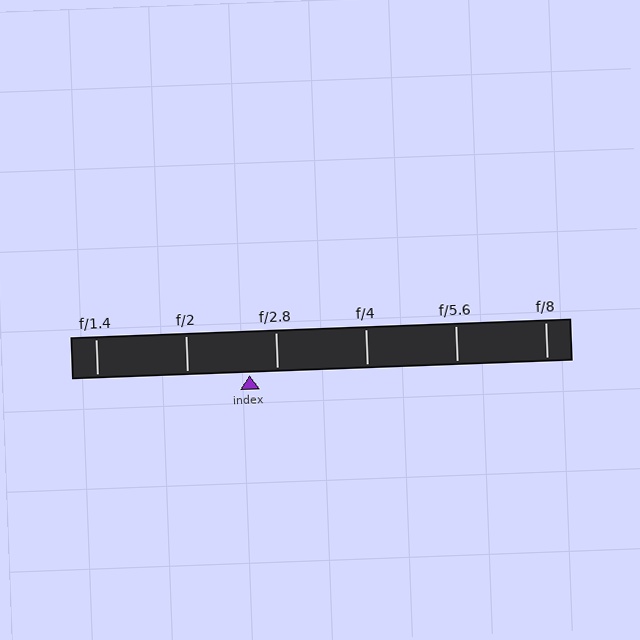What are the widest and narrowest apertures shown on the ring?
The widest aperture shown is f/1.4 and the narrowest is f/8.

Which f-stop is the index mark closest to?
The index mark is closest to f/2.8.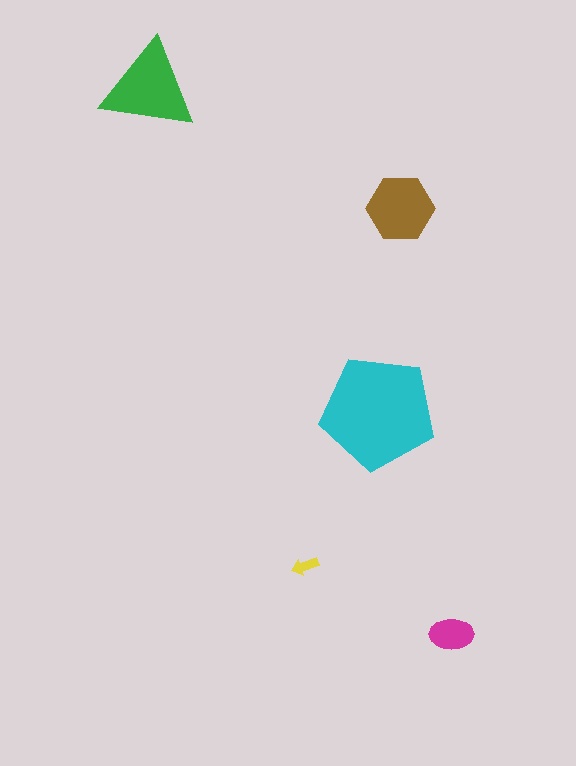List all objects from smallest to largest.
The yellow arrow, the magenta ellipse, the brown hexagon, the green triangle, the cyan pentagon.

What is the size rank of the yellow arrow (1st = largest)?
5th.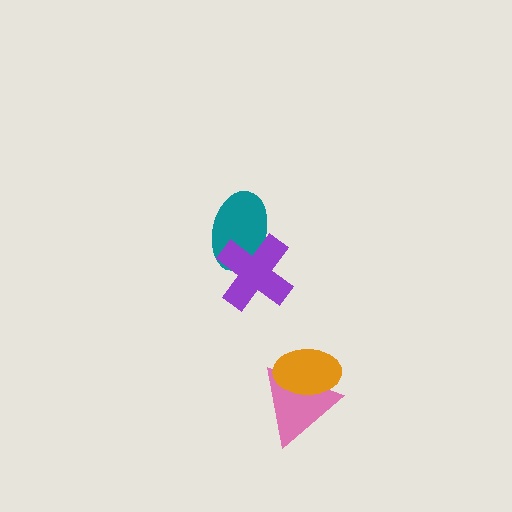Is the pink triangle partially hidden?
Yes, it is partially covered by another shape.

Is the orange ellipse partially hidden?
No, no other shape covers it.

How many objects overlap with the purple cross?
1 object overlaps with the purple cross.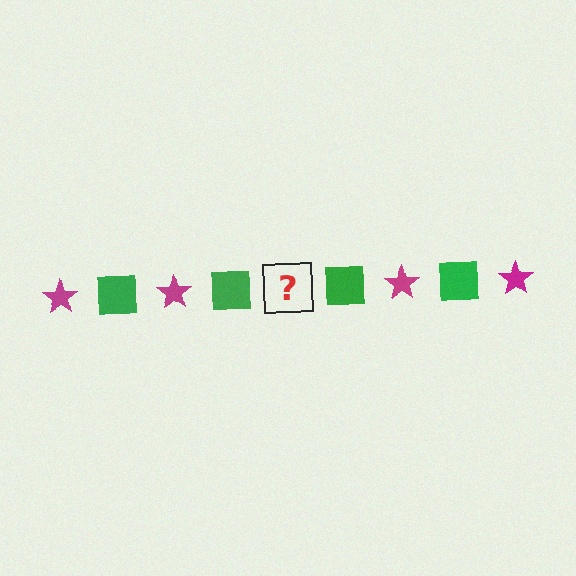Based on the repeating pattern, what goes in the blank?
The blank should be a magenta star.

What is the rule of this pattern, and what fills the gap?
The rule is that the pattern alternates between magenta star and green square. The gap should be filled with a magenta star.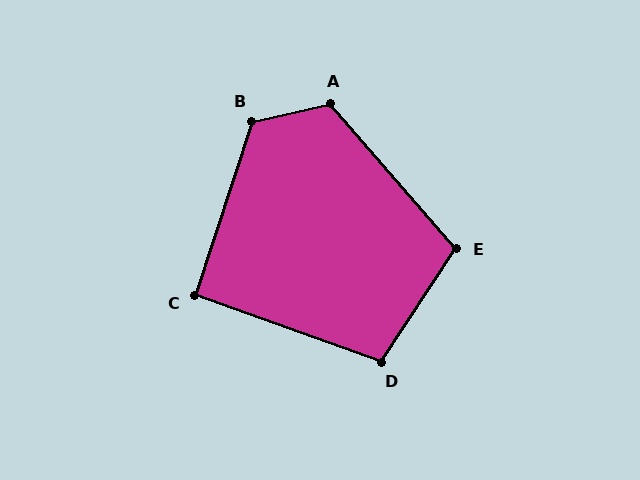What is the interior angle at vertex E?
Approximately 106 degrees (obtuse).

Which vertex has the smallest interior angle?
C, at approximately 92 degrees.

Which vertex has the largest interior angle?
B, at approximately 121 degrees.